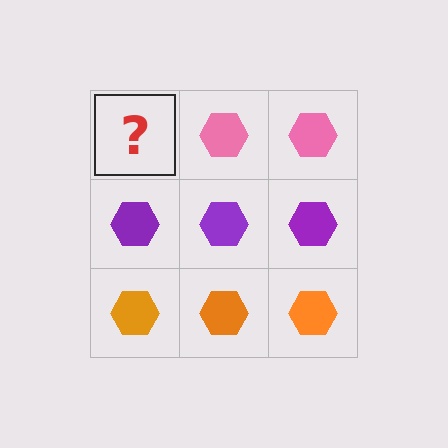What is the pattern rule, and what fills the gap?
The rule is that each row has a consistent color. The gap should be filled with a pink hexagon.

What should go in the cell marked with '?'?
The missing cell should contain a pink hexagon.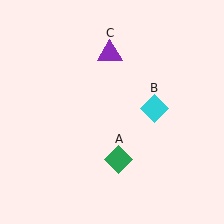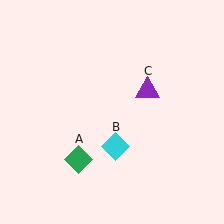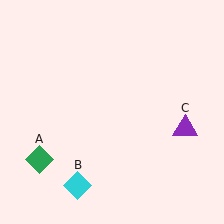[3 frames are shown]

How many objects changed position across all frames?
3 objects changed position: green diamond (object A), cyan diamond (object B), purple triangle (object C).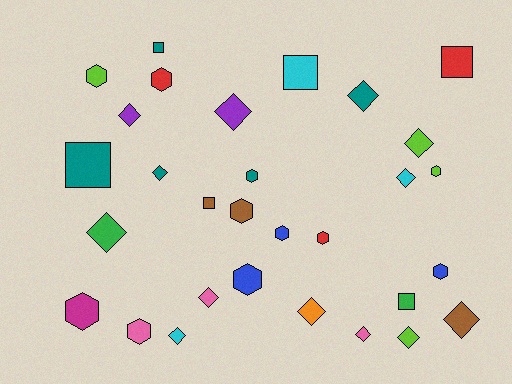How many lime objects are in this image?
There are 4 lime objects.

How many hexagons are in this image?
There are 11 hexagons.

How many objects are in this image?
There are 30 objects.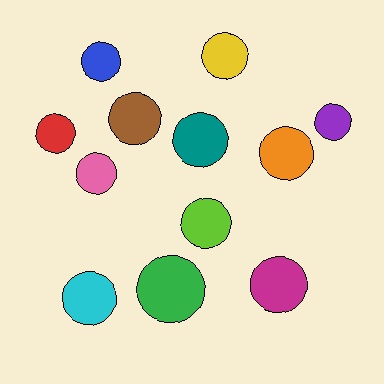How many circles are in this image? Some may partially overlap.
There are 12 circles.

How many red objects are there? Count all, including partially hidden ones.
There is 1 red object.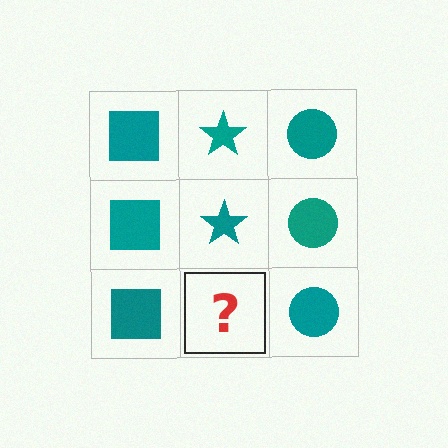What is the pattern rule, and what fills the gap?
The rule is that each column has a consistent shape. The gap should be filled with a teal star.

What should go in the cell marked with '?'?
The missing cell should contain a teal star.